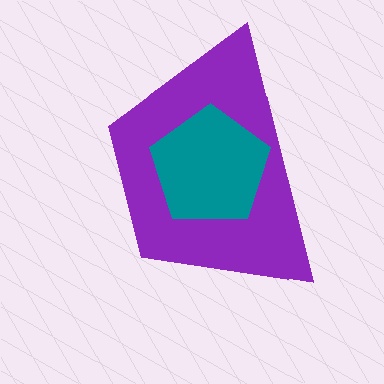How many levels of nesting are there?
2.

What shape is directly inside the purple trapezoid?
The teal pentagon.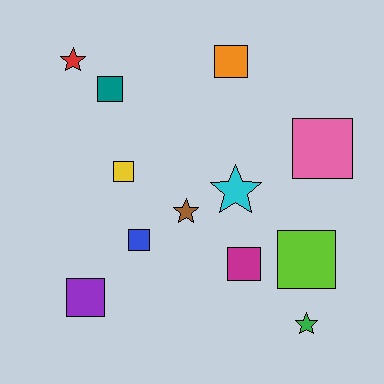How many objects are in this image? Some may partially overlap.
There are 12 objects.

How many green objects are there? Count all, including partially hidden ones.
There is 1 green object.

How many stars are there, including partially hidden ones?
There are 4 stars.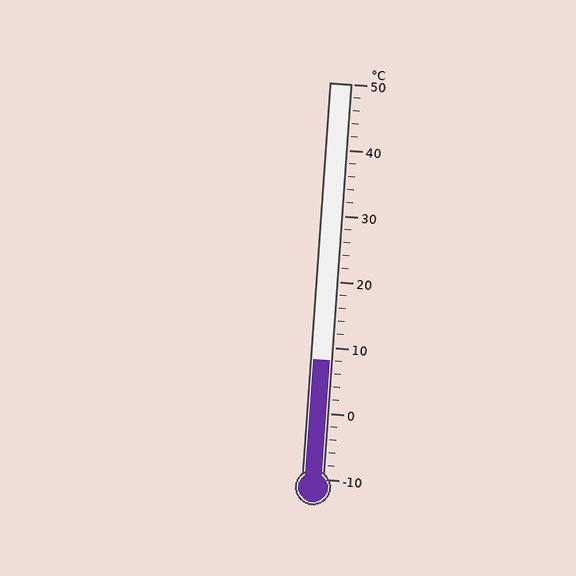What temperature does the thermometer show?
The thermometer shows approximately 8°C.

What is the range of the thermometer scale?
The thermometer scale ranges from -10°C to 50°C.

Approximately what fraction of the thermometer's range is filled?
The thermometer is filled to approximately 30% of its range.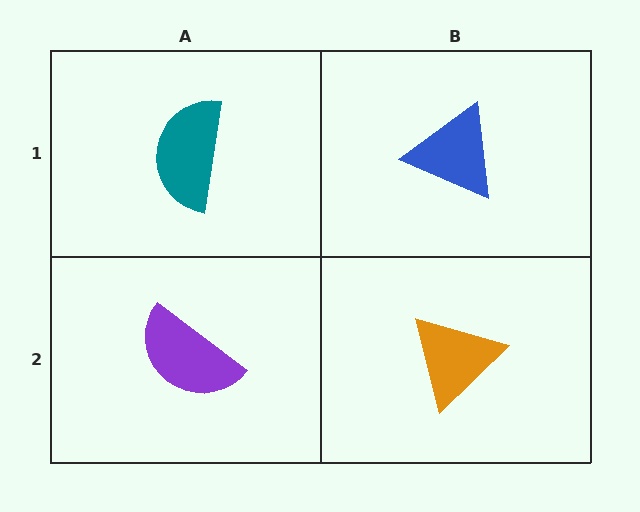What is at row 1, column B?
A blue triangle.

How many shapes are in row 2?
2 shapes.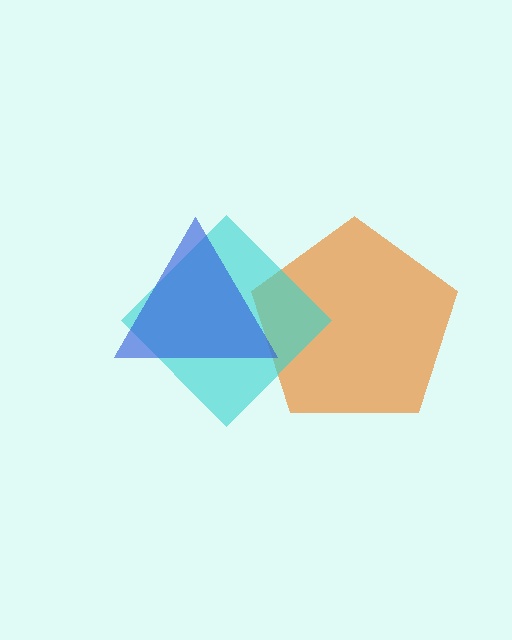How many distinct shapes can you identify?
There are 3 distinct shapes: an orange pentagon, a cyan diamond, a blue triangle.